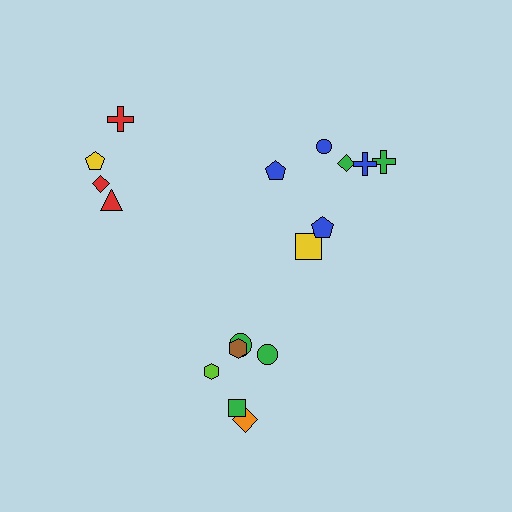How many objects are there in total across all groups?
There are 17 objects.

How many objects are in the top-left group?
There are 4 objects.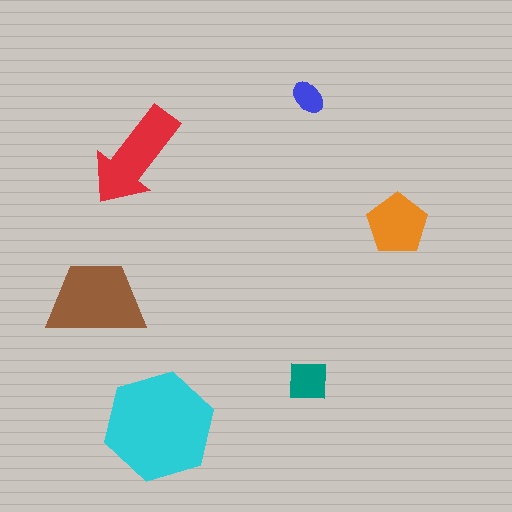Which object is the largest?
The cyan hexagon.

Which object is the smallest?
The blue ellipse.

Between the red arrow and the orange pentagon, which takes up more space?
The red arrow.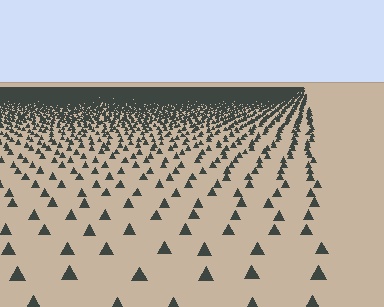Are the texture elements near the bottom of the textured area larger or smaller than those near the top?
Larger. Near the bottom, elements are closer to the viewer and appear at a bigger on-screen size.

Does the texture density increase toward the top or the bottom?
Density increases toward the top.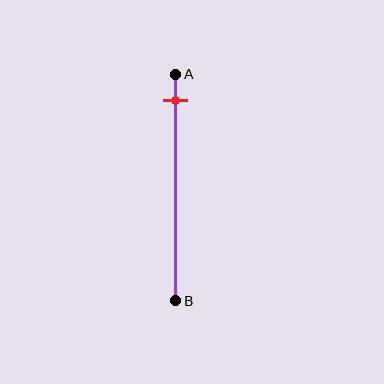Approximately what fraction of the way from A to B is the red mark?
The red mark is approximately 10% of the way from A to B.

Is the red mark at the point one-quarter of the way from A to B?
No, the mark is at about 10% from A, not at the 25% one-quarter point.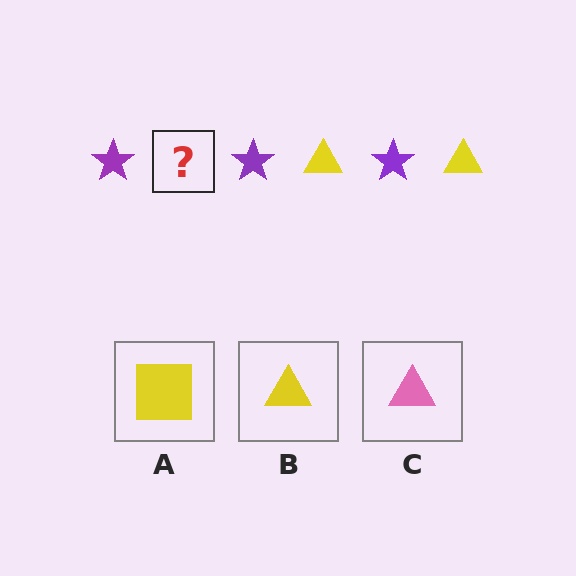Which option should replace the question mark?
Option B.